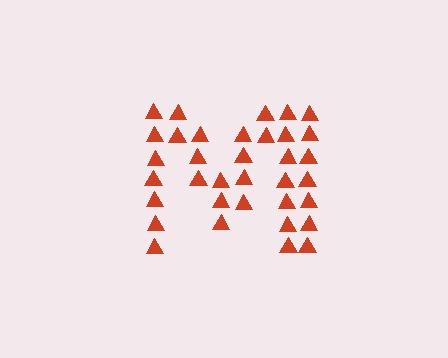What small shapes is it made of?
It is made of small triangles.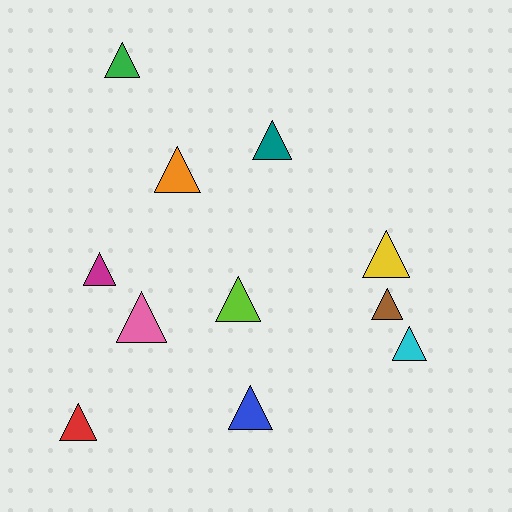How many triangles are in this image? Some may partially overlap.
There are 11 triangles.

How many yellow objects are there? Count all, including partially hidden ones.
There is 1 yellow object.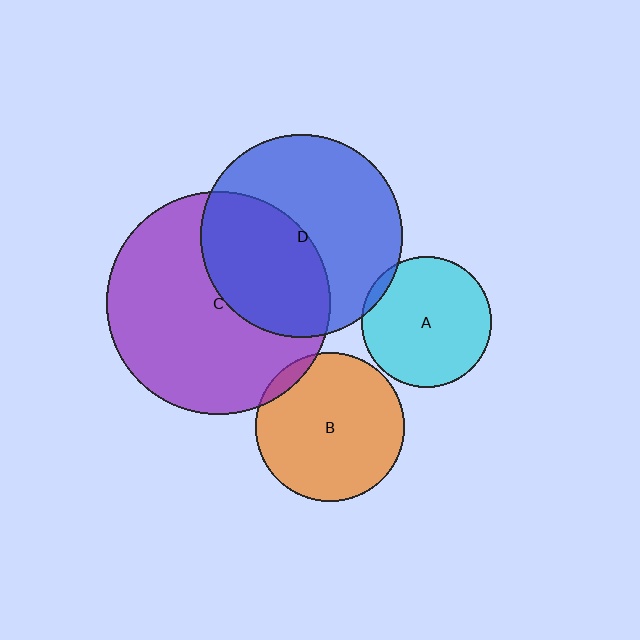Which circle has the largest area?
Circle C (purple).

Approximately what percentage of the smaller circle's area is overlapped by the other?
Approximately 45%.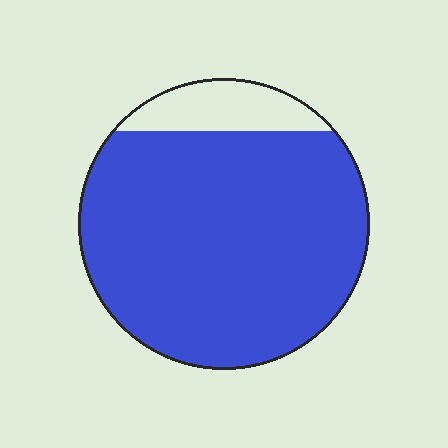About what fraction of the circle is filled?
About seven eighths (7/8).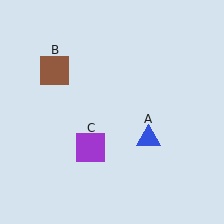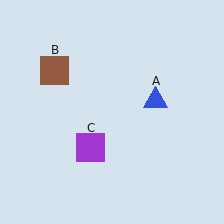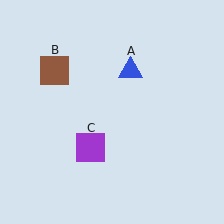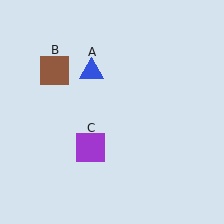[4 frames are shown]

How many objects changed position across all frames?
1 object changed position: blue triangle (object A).